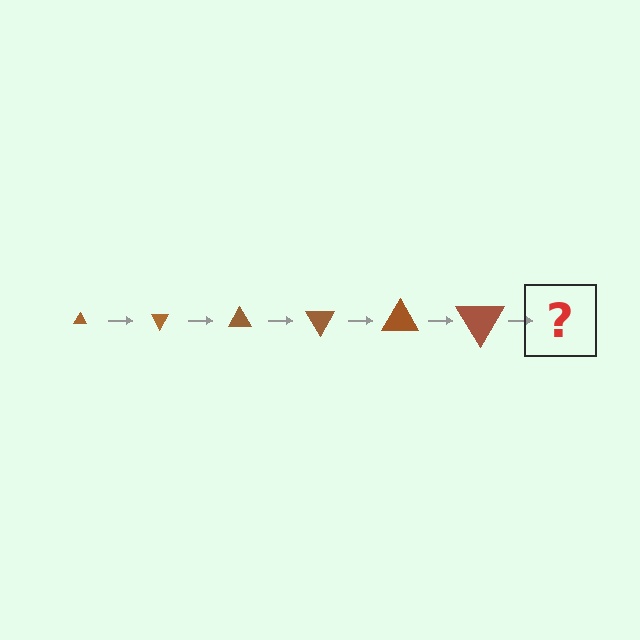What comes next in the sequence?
The next element should be a triangle, larger than the previous one and rotated 360 degrees from the start.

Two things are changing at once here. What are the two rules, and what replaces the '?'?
The two rules are that the triangle grows larger each step and it rotates 60 degrees each step. The '?' should be a triangle, larger than the previous one and rotated 360 degrees from the start.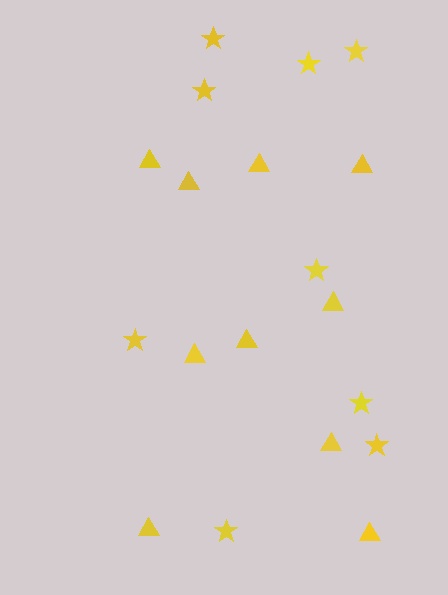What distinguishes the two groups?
There are 2 groups: one group of triangles (10) and one group of stars (9).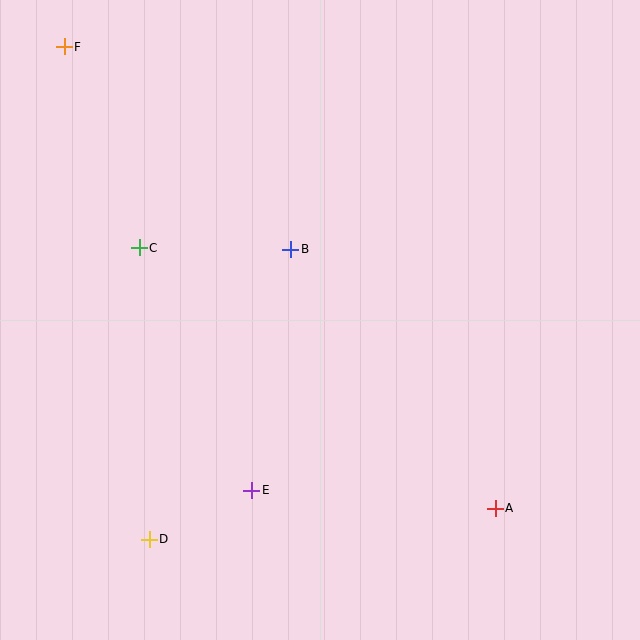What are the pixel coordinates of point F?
Point F is at (64, 47).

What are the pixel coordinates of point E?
Point E is at (252, 490).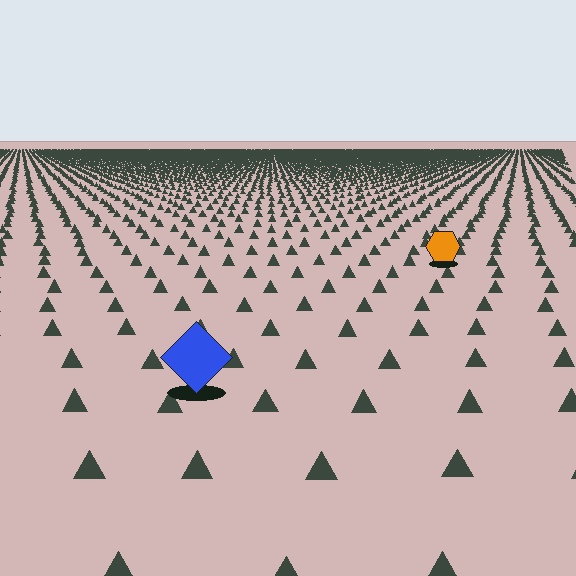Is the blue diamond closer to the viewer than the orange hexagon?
Yes. The blue diamond is closer — you can tell from the texture gradient: the ground texture is coarser near it.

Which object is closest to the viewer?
The blue diamond is closest. The texture marks near it are larger and more spread out.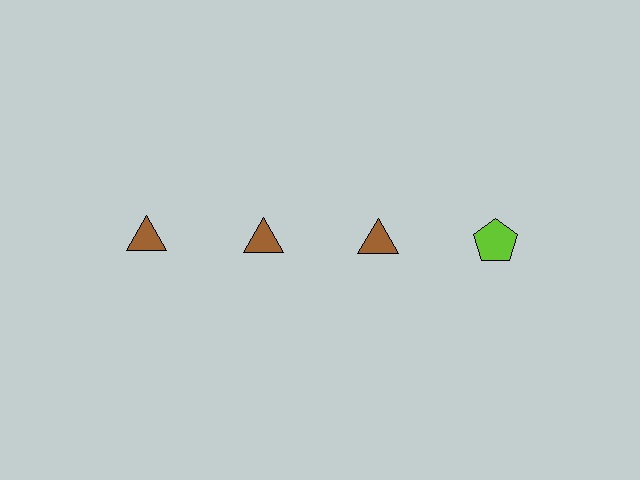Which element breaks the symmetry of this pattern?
The lime pentagon in the top row, second from right column breaks the symmetry. All other shapes are brown triangles.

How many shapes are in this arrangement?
There are 4 shapes arranged in a grid pattern.